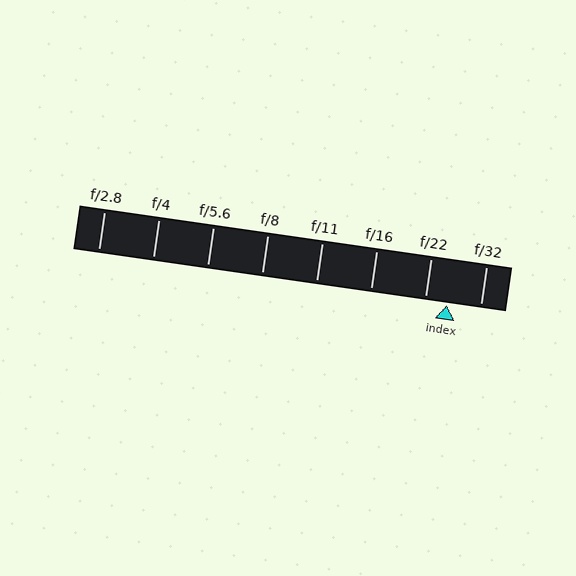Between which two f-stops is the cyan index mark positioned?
The index mark is between f/22 and f/32.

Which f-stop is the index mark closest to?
The index mark is closest to f/22.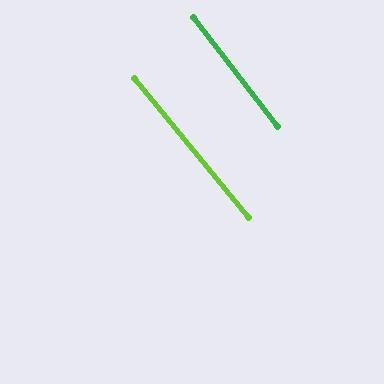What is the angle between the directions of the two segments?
Approximately 2 degrees.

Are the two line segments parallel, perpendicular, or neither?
Parallel — their directions differ by only 1.8°.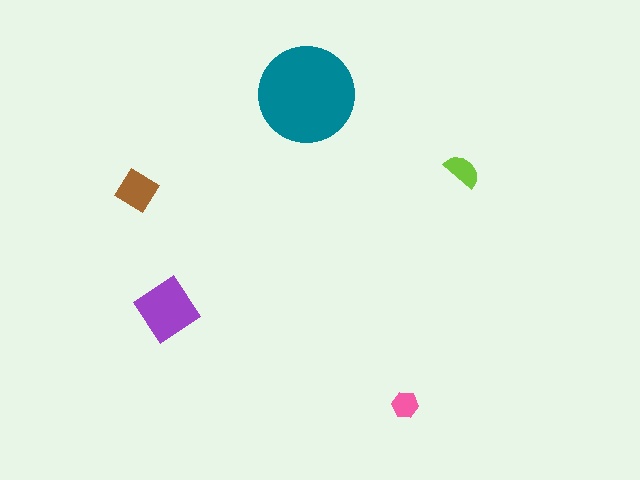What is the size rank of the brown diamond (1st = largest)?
3rd.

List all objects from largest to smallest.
The teal circle, the purple diamond, the brown diamond, the lime semicircle, the pink hexagon.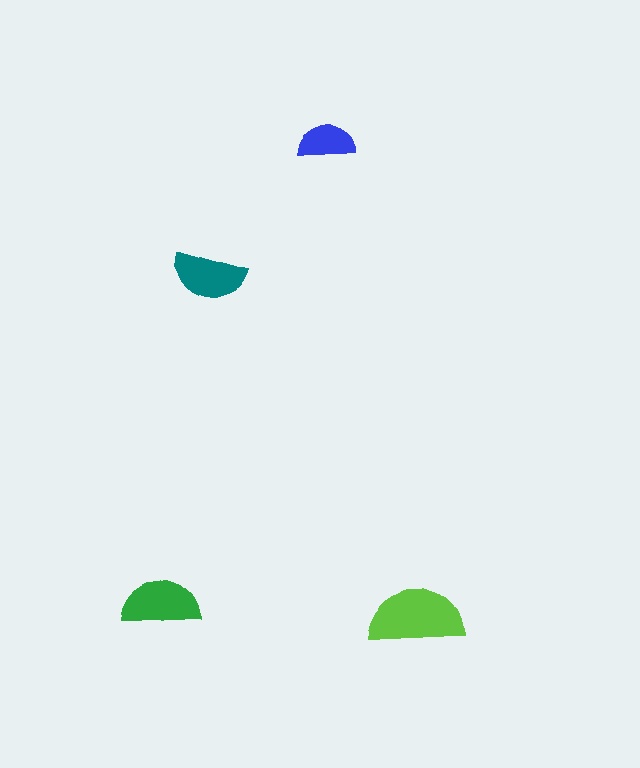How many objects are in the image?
There are 4 objects in the image.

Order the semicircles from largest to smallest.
the lime one, the green one, the teal one, the blue one.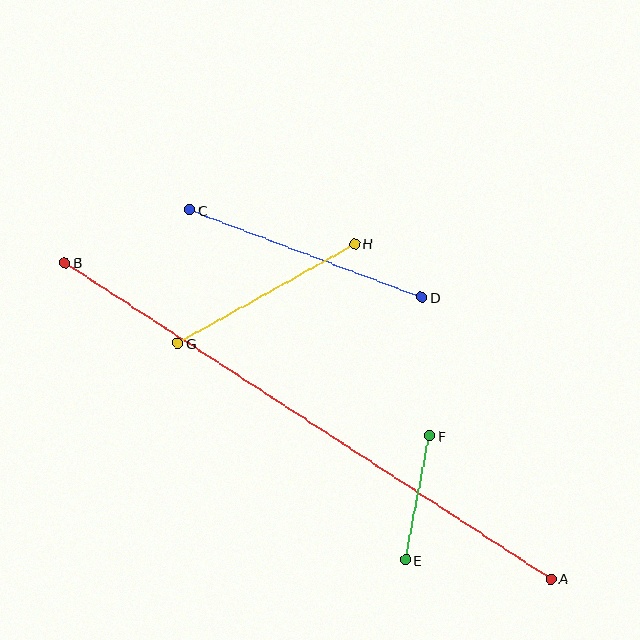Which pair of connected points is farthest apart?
Points A and B are farthest apart.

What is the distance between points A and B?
The distance is approximately 580 pixels.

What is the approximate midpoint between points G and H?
The midpoint is at approximately (266, 294) pixels.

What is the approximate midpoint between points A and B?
The midpoint is at approximately (308, 421) pixels.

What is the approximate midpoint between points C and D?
The midpoint is at approximately (306, 254) pixels.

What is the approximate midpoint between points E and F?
The midpoint is at approximately (417, 498) pixels.